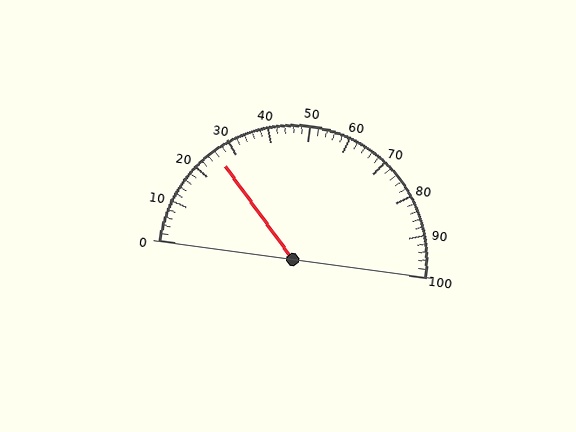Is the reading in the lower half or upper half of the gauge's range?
The reading is in the lower half of the range (0 to 100).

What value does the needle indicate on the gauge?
The needle indicates approximately 26.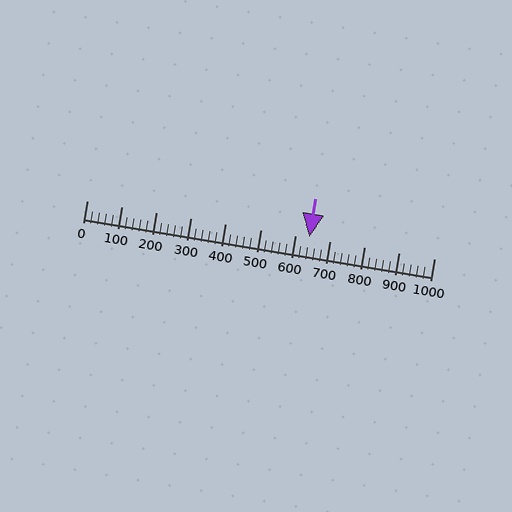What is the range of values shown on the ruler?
The ruler shows values from 0 to 1000.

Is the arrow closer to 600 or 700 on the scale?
The arrow is closer to 600.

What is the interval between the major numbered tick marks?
The major tick marks are spaced 100 units apart.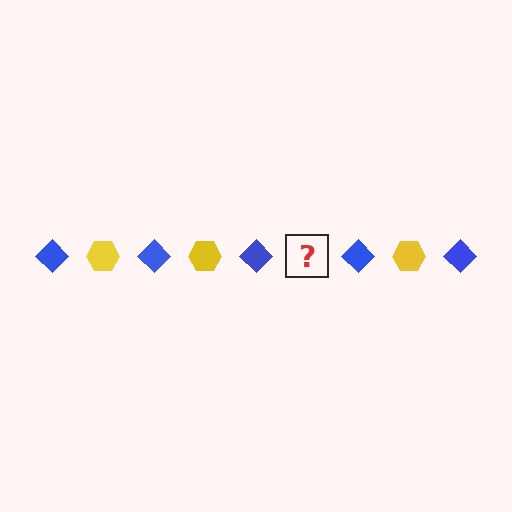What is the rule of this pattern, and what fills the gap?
The rule is that the pattern alternates between blue diamond and yellow hexagon. The gap should be filled with a yellow hexagon.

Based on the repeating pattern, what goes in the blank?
The blank should be a yellow hexagon.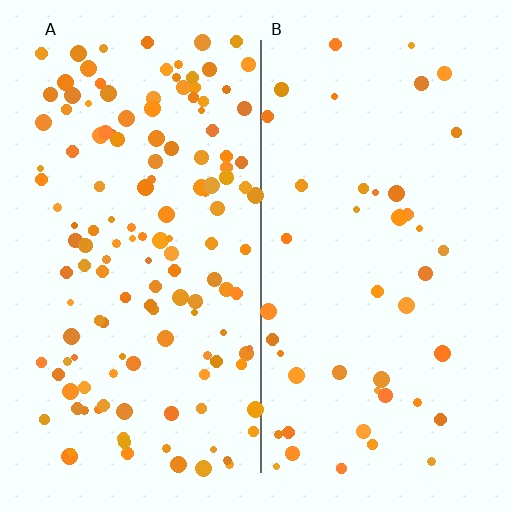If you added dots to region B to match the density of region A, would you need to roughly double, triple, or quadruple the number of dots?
Approximately triple.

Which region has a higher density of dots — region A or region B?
A (the left).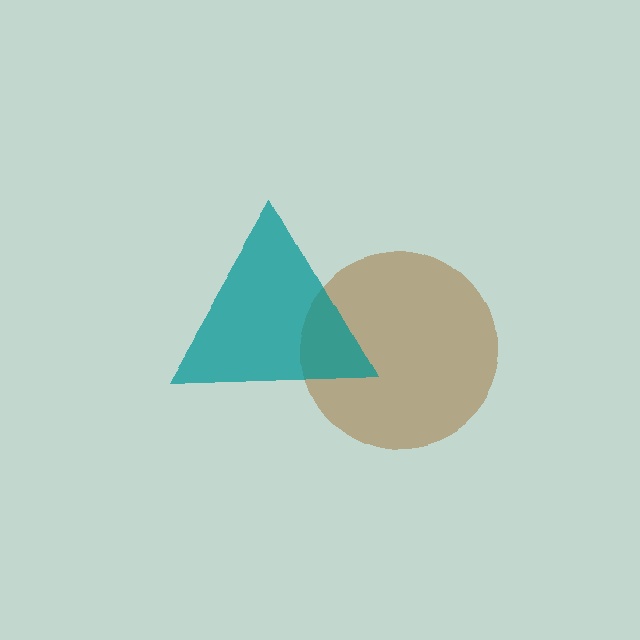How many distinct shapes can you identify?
There are 2 distinct shapes: a brown circle, a teal triangle.